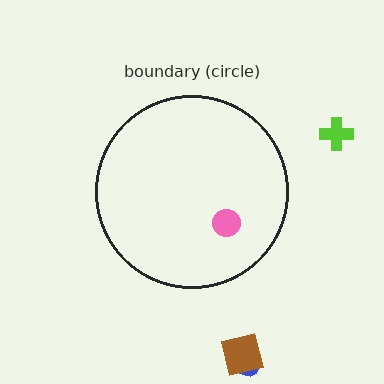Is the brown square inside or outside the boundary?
Outside.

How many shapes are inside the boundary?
1 inside, 3 outside.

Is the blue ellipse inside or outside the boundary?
Outside.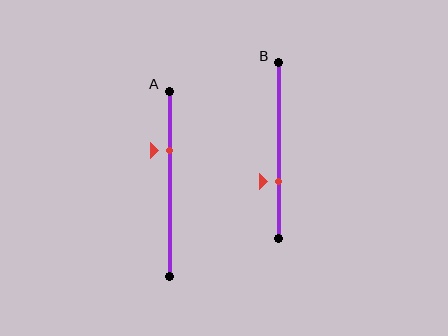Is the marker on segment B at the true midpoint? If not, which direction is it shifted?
No, the marker on segment B is shifted downward by about 18% of the segment length.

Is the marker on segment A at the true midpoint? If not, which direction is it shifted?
No, the marker on segment A is shifted upward by about 18% of the segment length.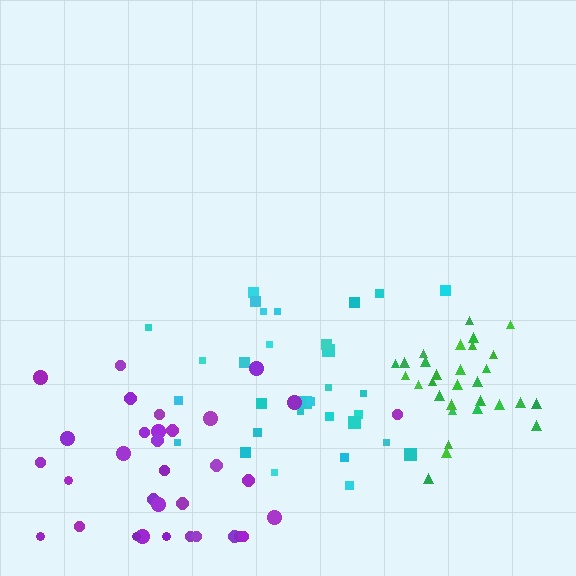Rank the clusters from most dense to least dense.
green, cyan, purple.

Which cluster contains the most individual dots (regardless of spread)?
Purple (33).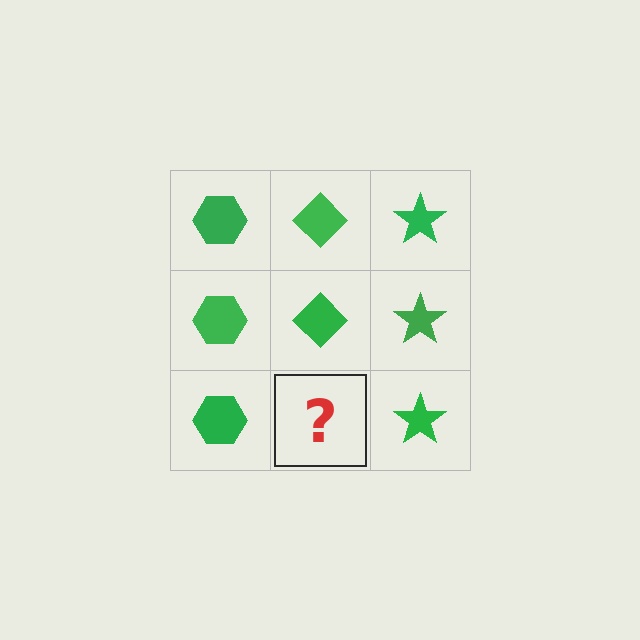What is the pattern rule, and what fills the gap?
The rule is that each column has a consistent shape. The gap should be filled with a green diamond.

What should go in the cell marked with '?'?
The missing cell should contain a green diamond.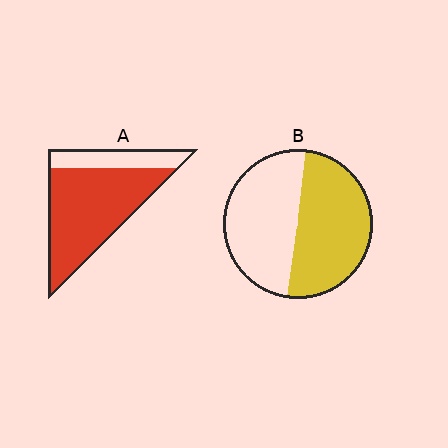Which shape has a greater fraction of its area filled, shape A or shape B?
Shape A.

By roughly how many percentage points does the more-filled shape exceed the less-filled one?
By roughly 25 percentage points (A over B).